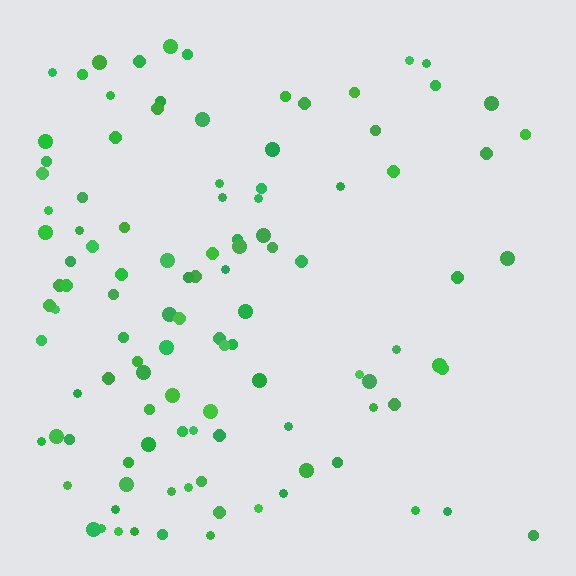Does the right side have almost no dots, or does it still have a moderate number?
Still a moderate number, just noticeably fewer than the left.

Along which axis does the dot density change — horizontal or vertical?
Horizontal.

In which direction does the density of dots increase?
From right to left, with the left side densest.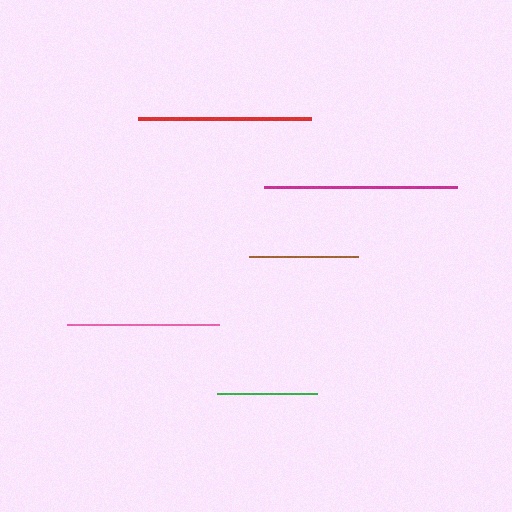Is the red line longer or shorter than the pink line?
The red line is longer than the pink line.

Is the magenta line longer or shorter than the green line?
The magenta line is longer than the green line.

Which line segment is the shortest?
The green line is the shortest at approximately 100 pixels.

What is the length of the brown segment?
The brown segment is approximately 109 pixels long.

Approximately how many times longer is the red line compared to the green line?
The red line is approximately 1.7 times the length of the green line.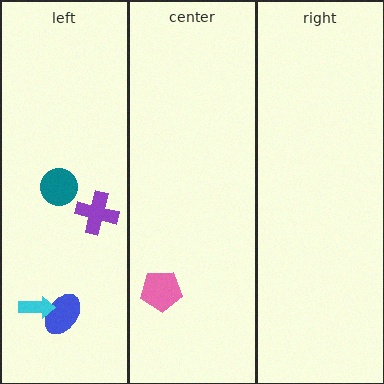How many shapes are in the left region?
4.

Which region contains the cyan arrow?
The left region.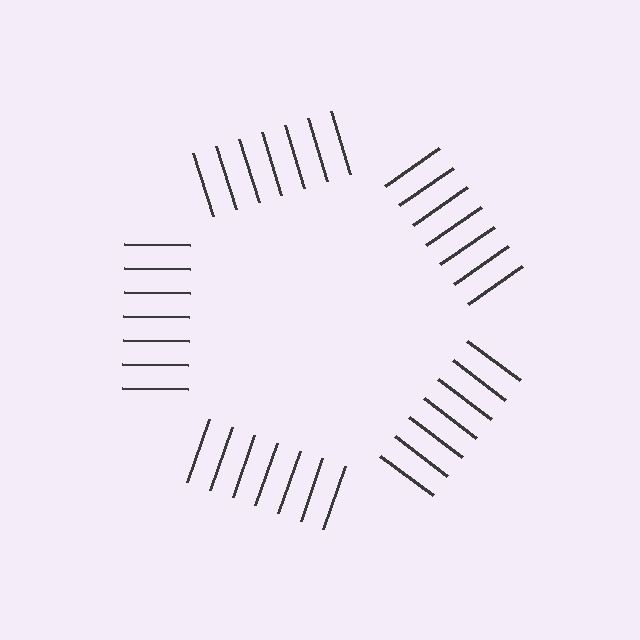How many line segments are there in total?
35 — 7 along each of the 5 edges.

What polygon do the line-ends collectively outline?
An illusory pentagon — the line segments terminate on its edges but no continuous stroke is drawn.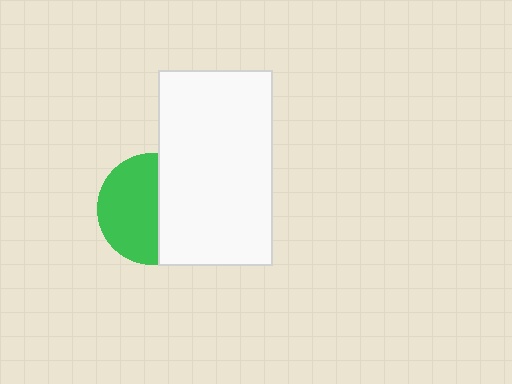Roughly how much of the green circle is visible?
About half of it is visible (roughly 56%).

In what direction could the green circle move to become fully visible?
The green circle could move left. That would shift it out from behind the white rectangle entirely.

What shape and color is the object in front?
The object in front is a white rectangle.